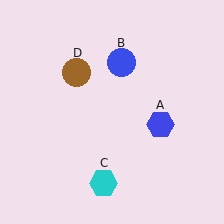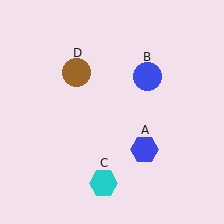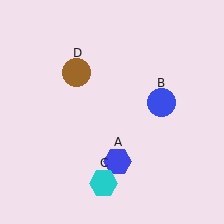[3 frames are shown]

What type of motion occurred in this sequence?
The blue hexagon (object A), blue circle (object B) rotated clockwise around the center of the scene.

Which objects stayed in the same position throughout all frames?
Cyan hexagon (object C) and brown circle (object D) remained stationary.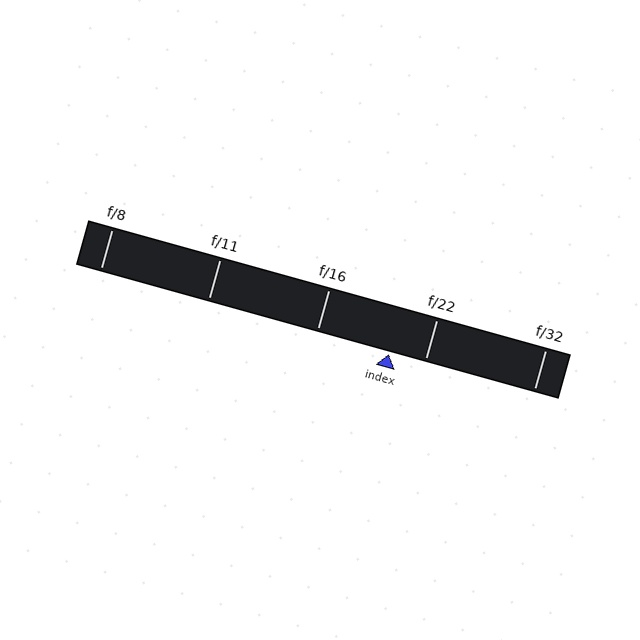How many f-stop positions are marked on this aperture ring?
There are 5 f-stop positions marked.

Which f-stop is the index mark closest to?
The index mark is closest to f/22.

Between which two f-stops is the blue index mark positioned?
The index mark is between f/16 and f/22.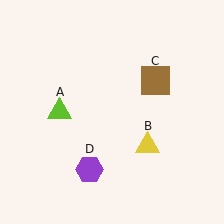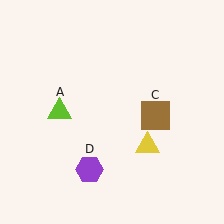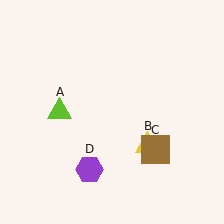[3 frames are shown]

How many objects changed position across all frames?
1 object changed position: brown square (object C).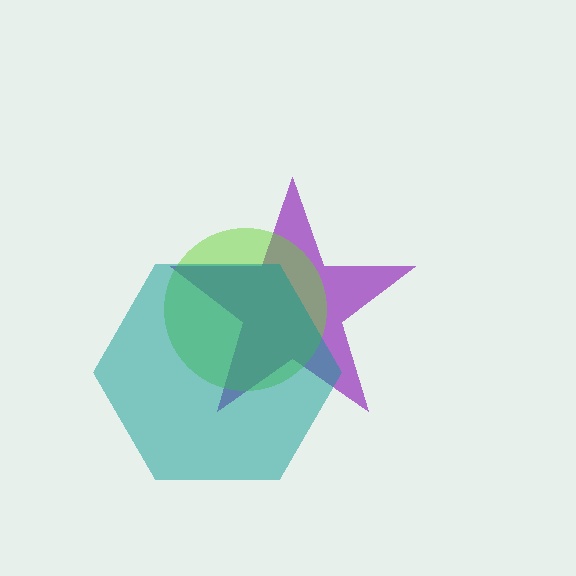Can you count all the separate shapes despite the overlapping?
Yes, there are 3 separate shapes.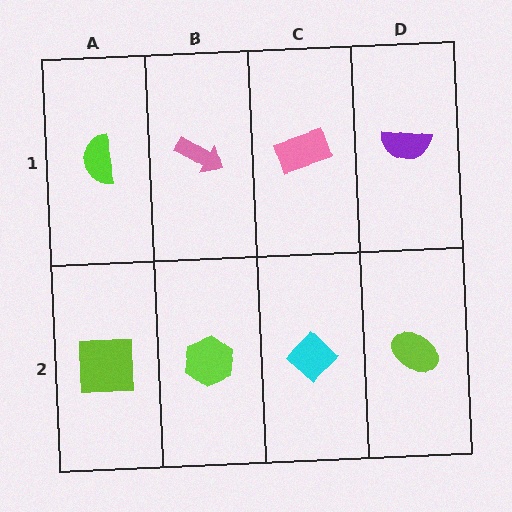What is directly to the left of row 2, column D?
A cyan diamond.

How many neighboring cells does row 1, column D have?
2.